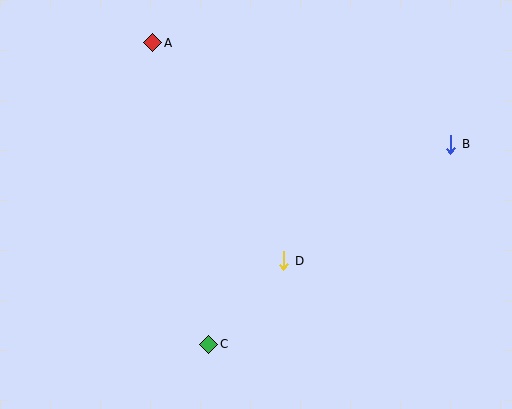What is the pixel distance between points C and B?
The distance between C and B is 314 pixels.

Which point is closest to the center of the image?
Point D at (284, 261) is closest to the center.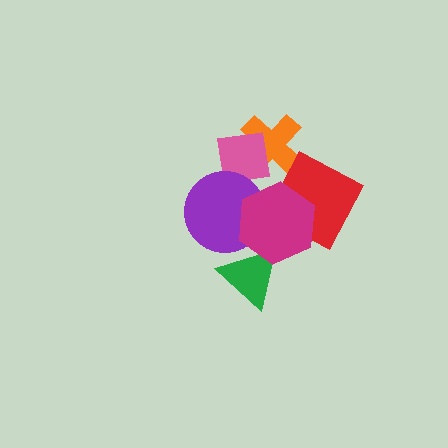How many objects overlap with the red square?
1 object overlaps with the red square.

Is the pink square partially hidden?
Yes, it is partially covered by another shape.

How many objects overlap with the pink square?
2 objects overlap with the pink square.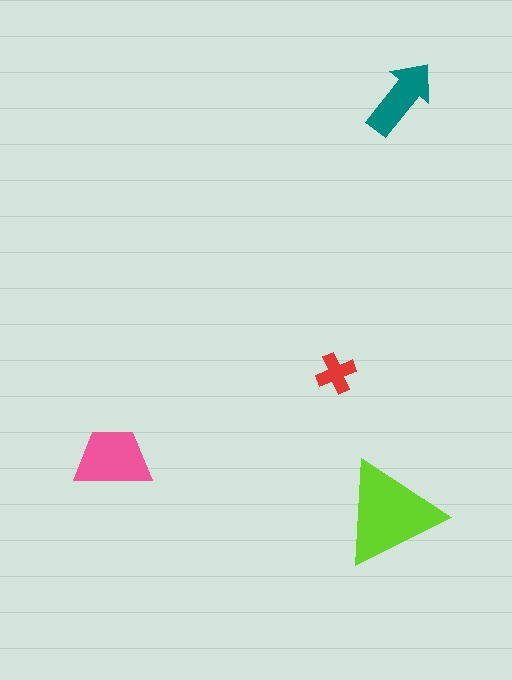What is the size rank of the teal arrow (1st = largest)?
3rd.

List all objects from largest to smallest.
The lime triangle, the pink trapezoid, the teal arrow, the red cross.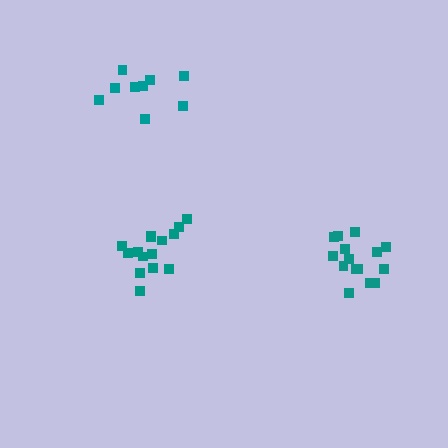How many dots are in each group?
Group 1: 15 dots, Group 2: 15 dots, Group 3: 9 dots (39 total).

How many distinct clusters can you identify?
There are 3 distinct clusters.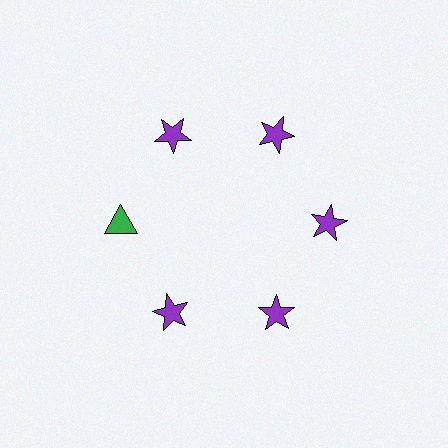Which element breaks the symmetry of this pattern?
The green triangle at roughly the 9 o'clock position breaks the symmetry. All other shapes are purple stars.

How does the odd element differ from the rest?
It differs in both color (green instead of purple) and shape (triangle instead of star).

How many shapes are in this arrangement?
There are 6 shapes arranged in a ring pattern.